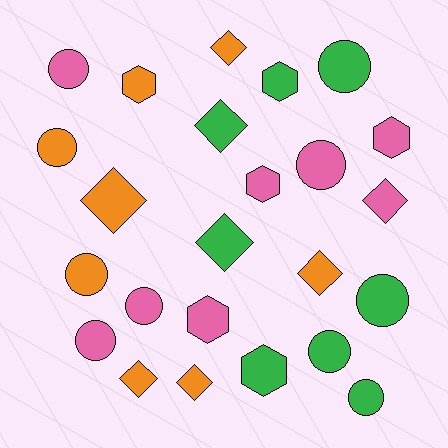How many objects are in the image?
There are 24 objects.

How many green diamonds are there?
There are 2 green diamonds.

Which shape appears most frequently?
Circle, with 10 objects.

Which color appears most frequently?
Pink, with 8 objects.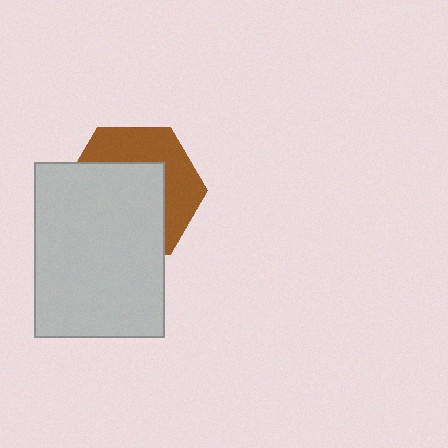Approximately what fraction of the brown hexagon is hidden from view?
Roughly 60% of the brown hexagon is hidden behind the light gray rectangle.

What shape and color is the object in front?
The object in front is a light gray rectangle.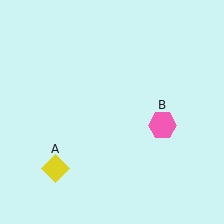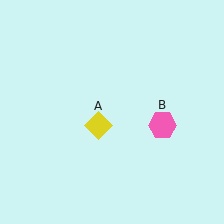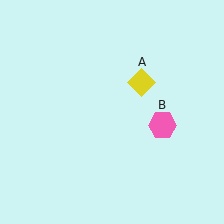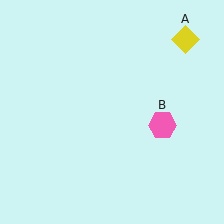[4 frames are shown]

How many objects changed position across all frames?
1 object changed position: yellow diamond (object A).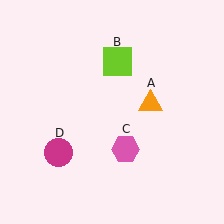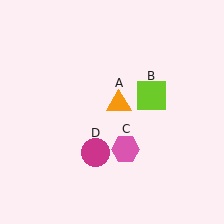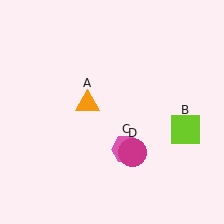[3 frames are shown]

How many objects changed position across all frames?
3 objects changed position: orange triangle (object A), lime square (object B), magenta circle (object D).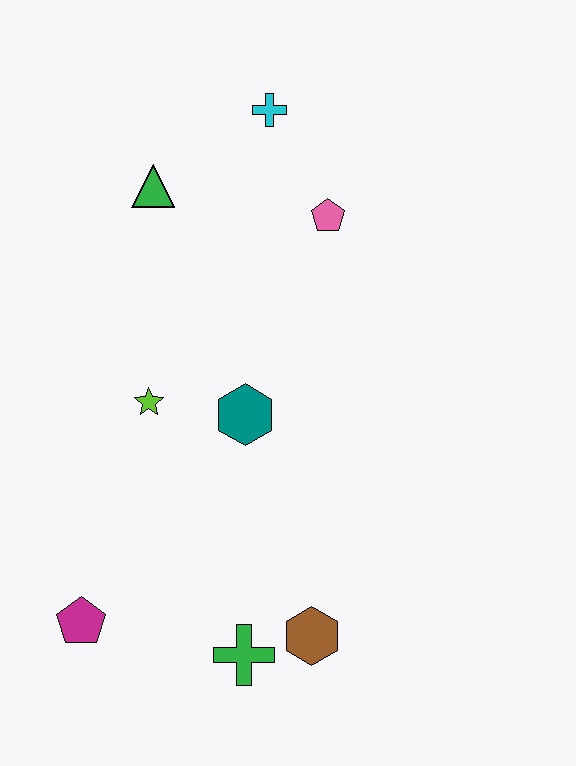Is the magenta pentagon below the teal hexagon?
Yes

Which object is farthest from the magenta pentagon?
The cyan cross is farthest from the magenta pentagon.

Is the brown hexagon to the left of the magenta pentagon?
No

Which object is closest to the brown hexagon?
The green cross is closest to the brown hexagon.